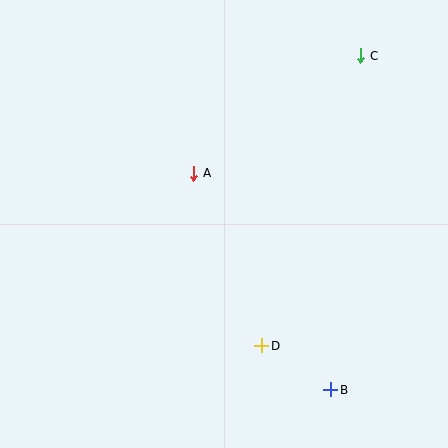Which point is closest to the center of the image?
Point A at (194, 173) is closest to the center.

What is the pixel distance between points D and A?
The distance between D and A is 186 pixels.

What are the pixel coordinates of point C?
Point C is at (360, 56).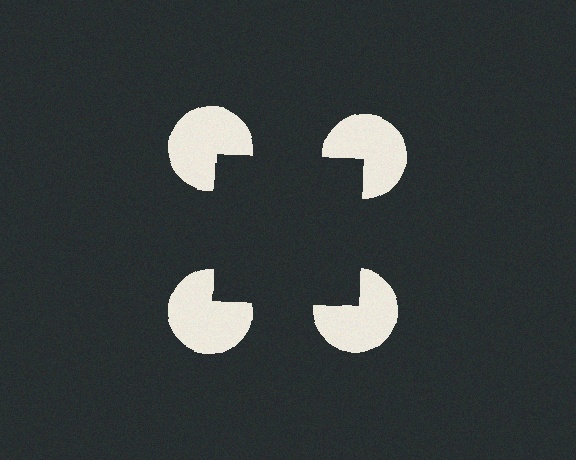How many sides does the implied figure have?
4 sides.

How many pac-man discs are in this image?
There are 4 — one at each vertex of the illusory square.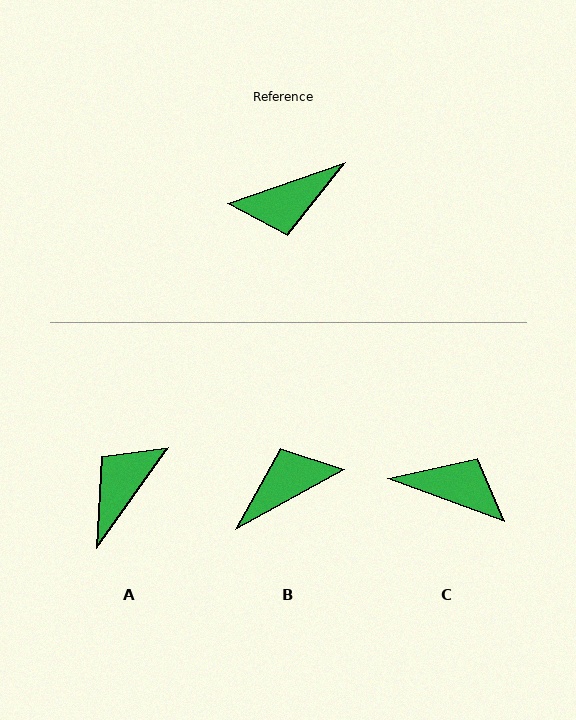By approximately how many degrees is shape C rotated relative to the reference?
Approximately 141 degrees counter-clockwise.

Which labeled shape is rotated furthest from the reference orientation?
B, about 170 degrees away.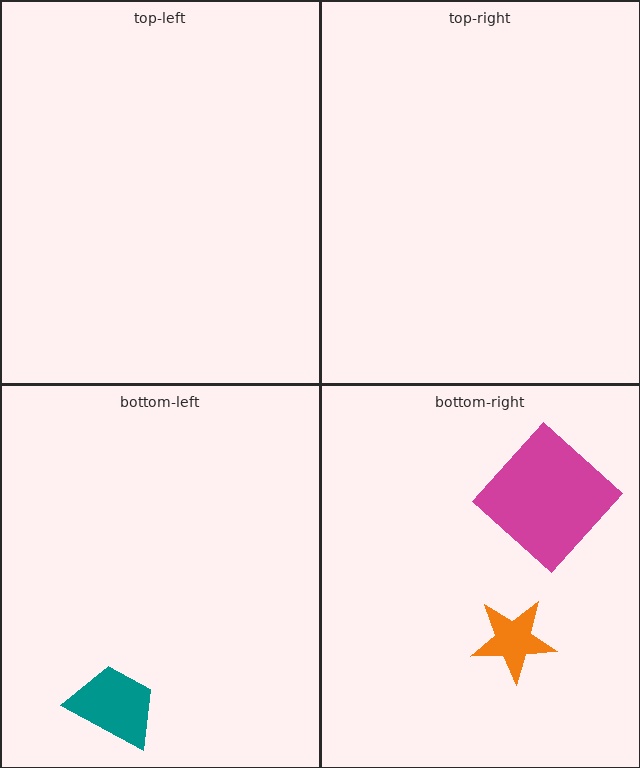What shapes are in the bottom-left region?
The teal trapezoid.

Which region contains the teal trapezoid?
The bottom-left region.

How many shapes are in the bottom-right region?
2.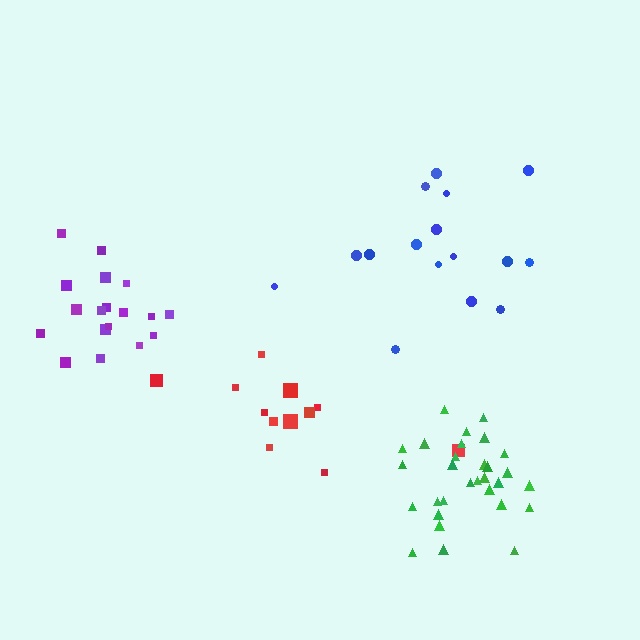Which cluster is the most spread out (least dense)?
Red.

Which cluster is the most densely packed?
Green.